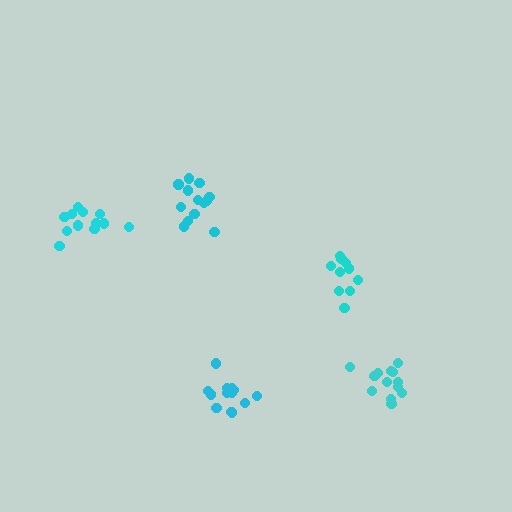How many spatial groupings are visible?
There are 5 spatial groupings.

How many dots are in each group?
Group 1: 14 dots, Group 2: 12 dots, Group 3: 11 dots, Group 4: 13 dots, Group 5: 14 dots (64 total).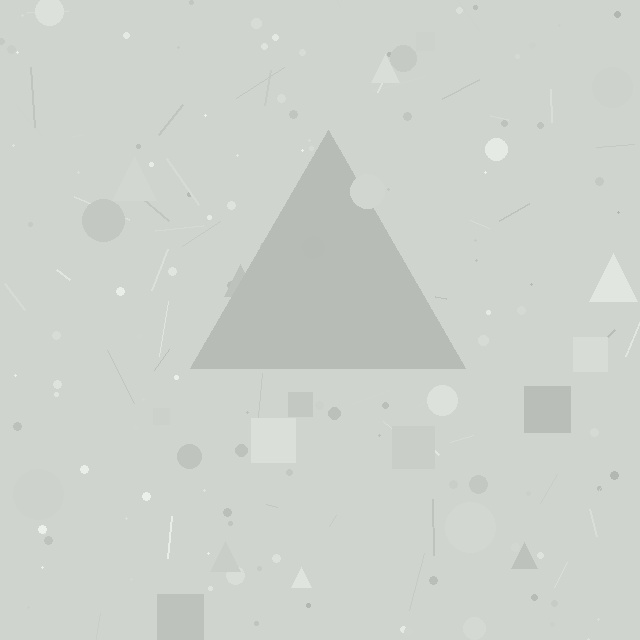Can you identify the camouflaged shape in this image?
The camouflaged shape is a triangle.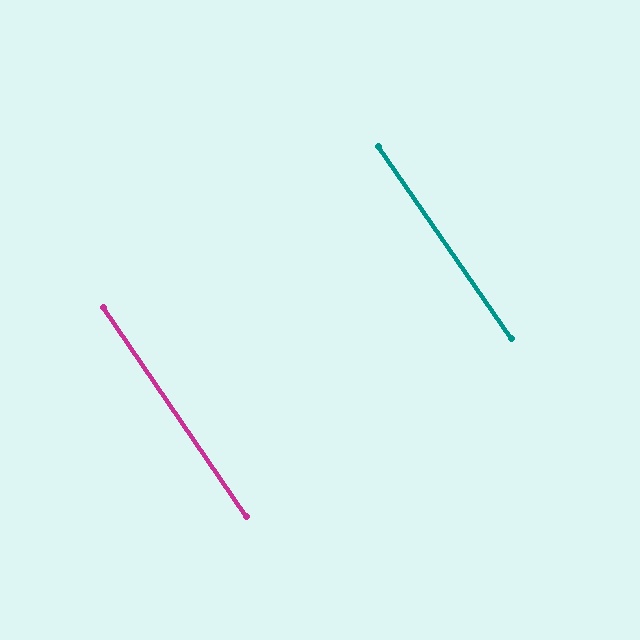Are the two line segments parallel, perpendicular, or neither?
Parallel — their directions differ by only 0.2°.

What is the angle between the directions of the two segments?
Approximately 0 degrees.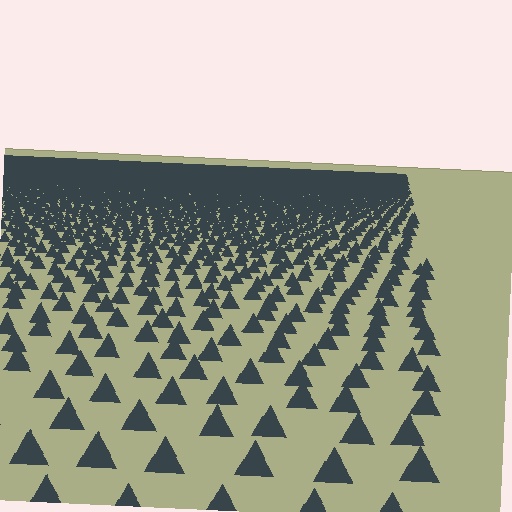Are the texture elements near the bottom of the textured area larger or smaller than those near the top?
Larger. Near the bottom, elements are closer to the viewer and appear at a bigger on-screen size.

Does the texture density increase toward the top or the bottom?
Density increases toward the top.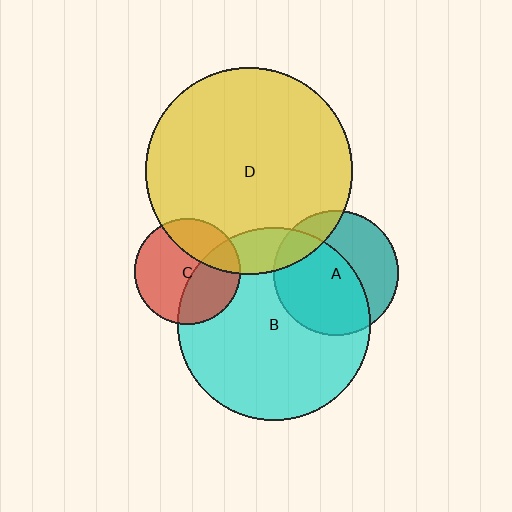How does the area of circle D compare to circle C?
Approximately 3.8 times.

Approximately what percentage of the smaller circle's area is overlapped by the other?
Approximately 60%.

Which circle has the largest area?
Circle D (yellow).